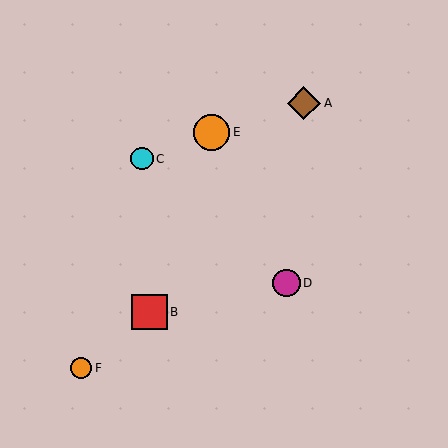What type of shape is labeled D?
Shape D is a magenta circle.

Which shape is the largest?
The orange circle (labeled E) is the largest.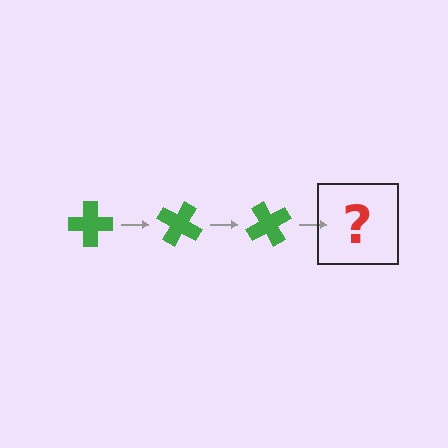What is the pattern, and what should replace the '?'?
The pattern is that the cross rotates 30 degrees each step. The '?' should be a green cross rotated 90 degrees.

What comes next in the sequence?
The next element should be a green cross rotated 90 degrees.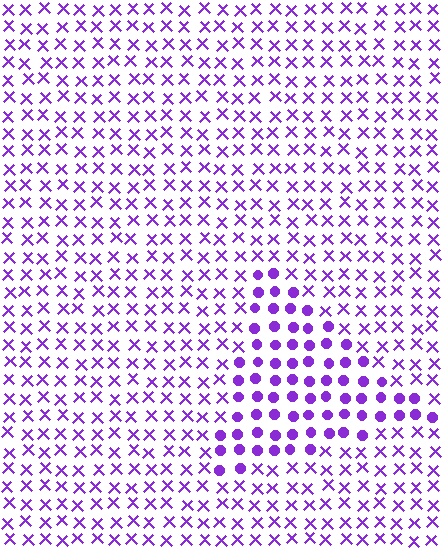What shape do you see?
I see a triangle.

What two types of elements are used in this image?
The image uses circles inside the triangle region and X marks outside it.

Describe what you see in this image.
The image is filled with small purple elements arranged in a uniform grid. A triangle-shaped region contains circles, while the surrounding area contains X marks. The boundary is defined purely by the change in element shape.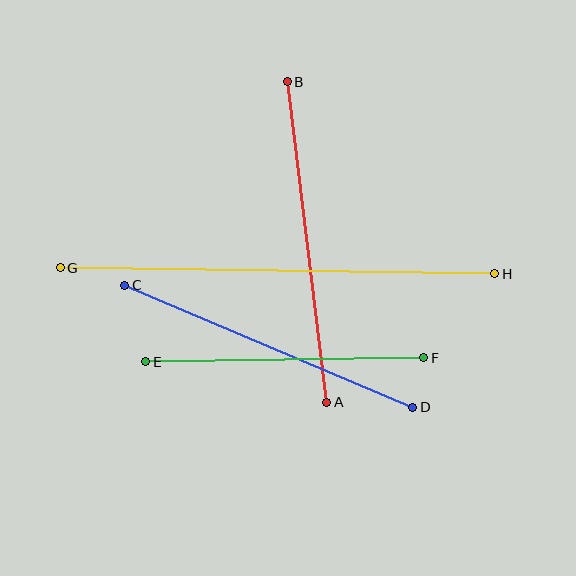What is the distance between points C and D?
The distance is approximately 313 pixels.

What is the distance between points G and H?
The distance is approximately 434 pixels.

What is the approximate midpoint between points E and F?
The midpoint is at approximately (285, 360) pixels.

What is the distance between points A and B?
The distance is approximately 323 pixels.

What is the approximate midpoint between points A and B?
The midpoint is at approximately (307, 242) pixels.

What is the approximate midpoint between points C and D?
The midpoint is at approximately (269, 346) pixels.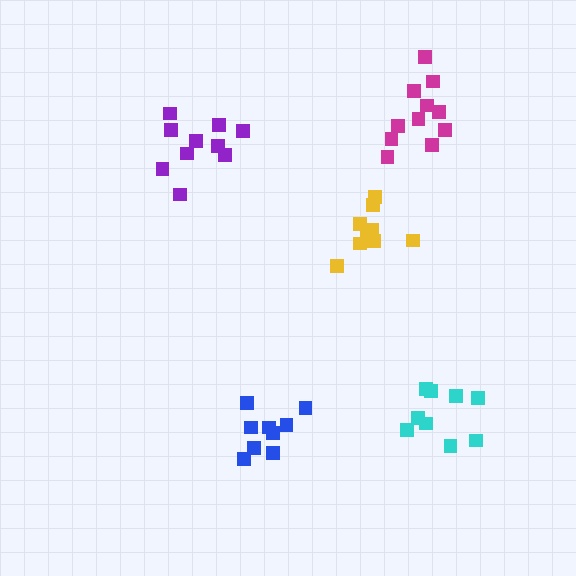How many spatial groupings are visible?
There are 5 spatial groupings.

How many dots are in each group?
Group 1: 9 dots, Group 2: 10 dots, Group 3: 11 dots, Group 4: 9 dots, Group 5: 9 dots (48 total).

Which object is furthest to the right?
The cyan cluster is rightmost.